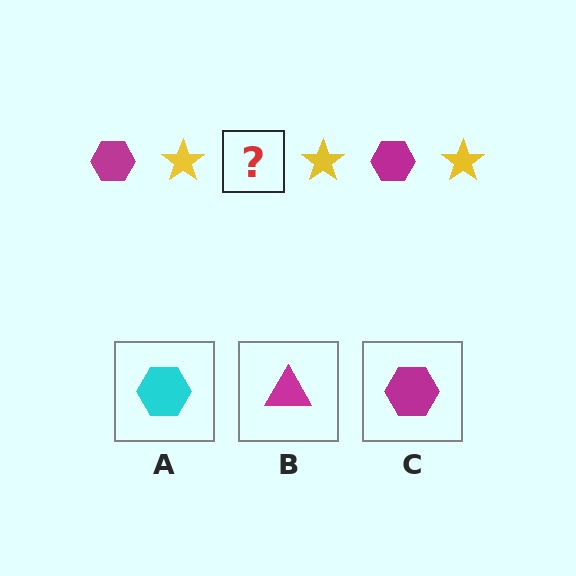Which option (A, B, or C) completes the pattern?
C.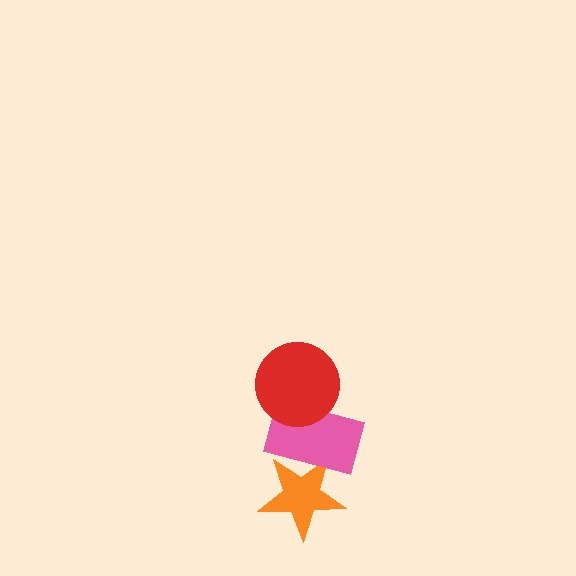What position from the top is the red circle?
The red circle is 1st from the top.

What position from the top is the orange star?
The orange star is 3rd from the top.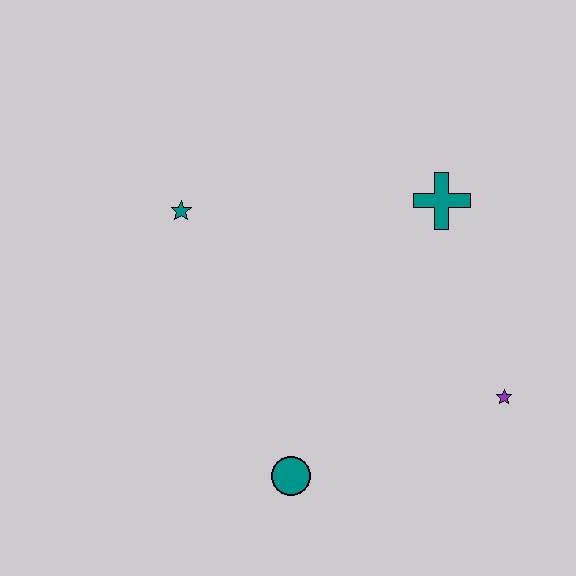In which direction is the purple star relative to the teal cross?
The purple star is below the teal cross.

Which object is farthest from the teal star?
The purple star is farthest from the teal star.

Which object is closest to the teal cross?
The purple star is closest to the teal cross.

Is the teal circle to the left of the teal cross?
Yes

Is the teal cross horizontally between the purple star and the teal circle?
Yes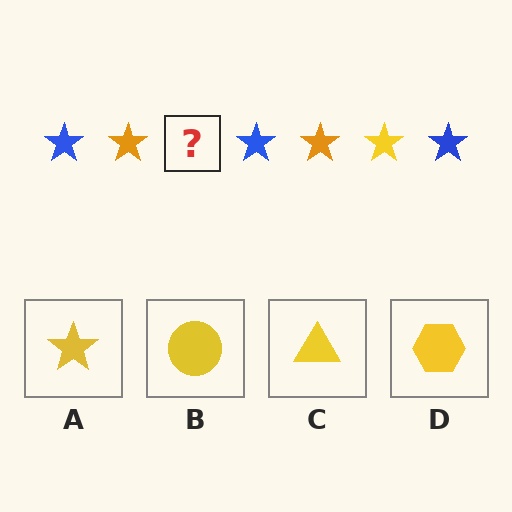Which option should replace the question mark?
Option A.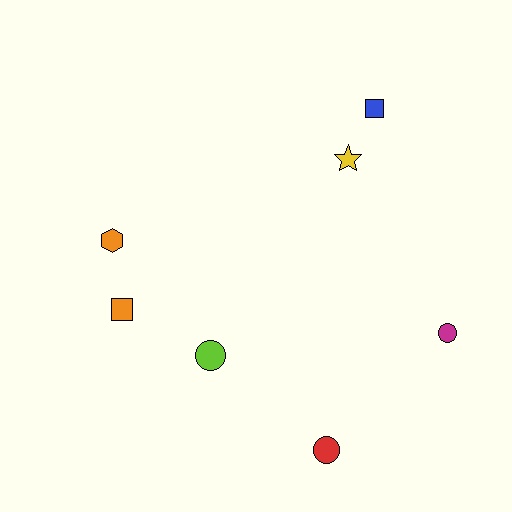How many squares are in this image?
There are 2 squares.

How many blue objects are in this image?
There is 1 blue object.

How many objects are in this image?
There are 7 objects.